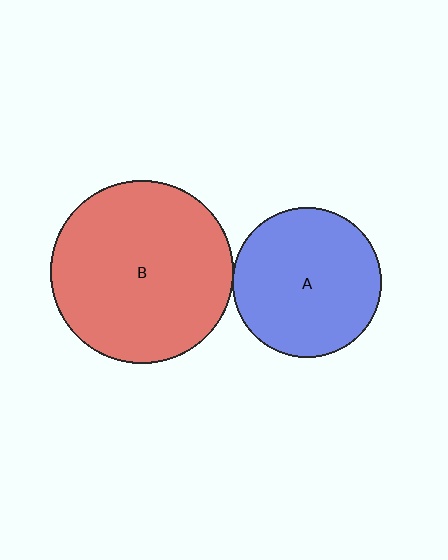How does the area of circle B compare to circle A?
Approximately 1.5 times.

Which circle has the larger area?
Circle B (red).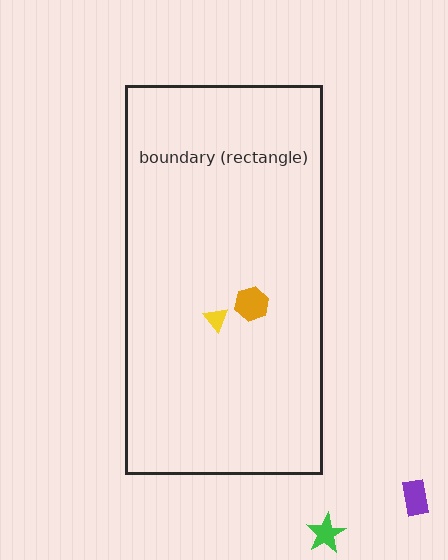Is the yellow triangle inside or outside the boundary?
Inside.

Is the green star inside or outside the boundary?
Outside.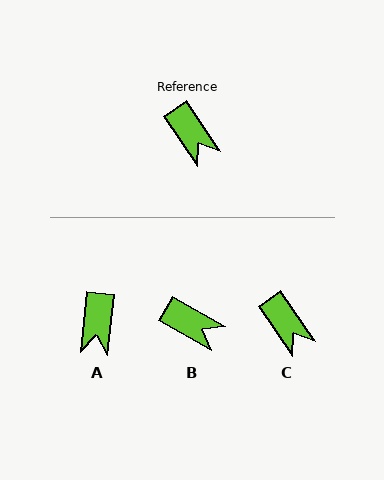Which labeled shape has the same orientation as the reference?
C.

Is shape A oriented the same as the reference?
No, it is off by about 40 degrees.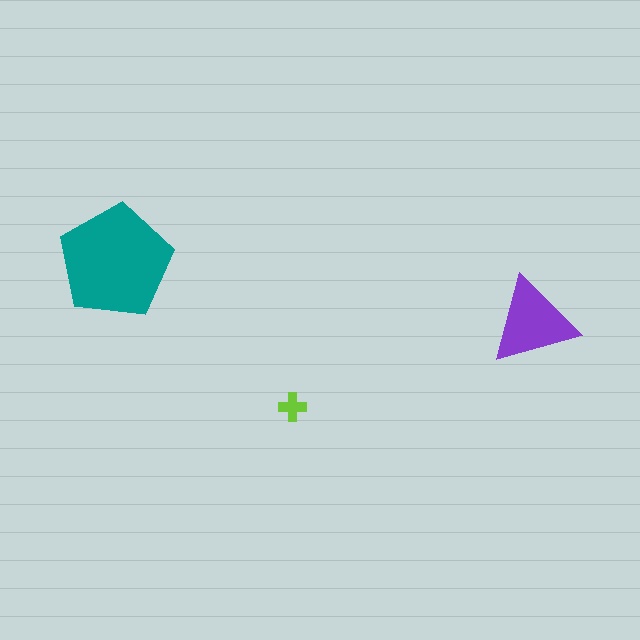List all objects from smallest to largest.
The lime cross, the purple triangle, the teal pentagon.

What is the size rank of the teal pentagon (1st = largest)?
1st.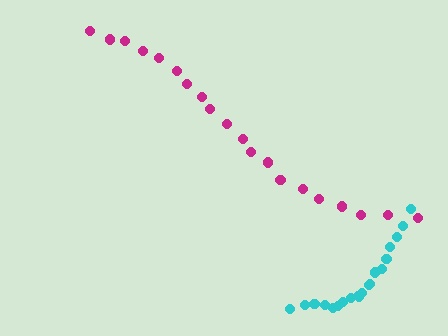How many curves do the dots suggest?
There are 2 distinct paths.